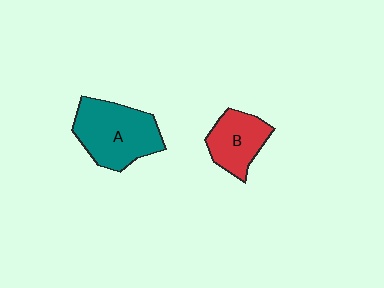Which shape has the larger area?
Shape A (teal).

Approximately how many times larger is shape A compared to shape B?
Approximately 1.5 times.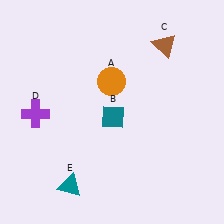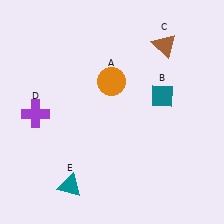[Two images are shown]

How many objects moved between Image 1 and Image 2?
1 object moved between the two images.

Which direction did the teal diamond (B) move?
The teal diamond (B) moved right.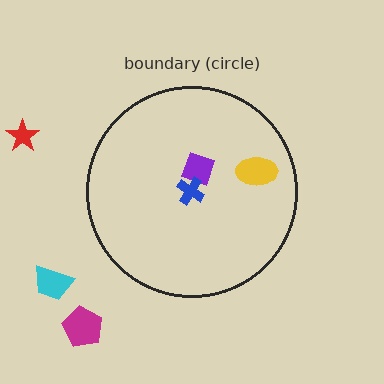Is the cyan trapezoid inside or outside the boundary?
Outside.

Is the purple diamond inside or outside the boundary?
Inside.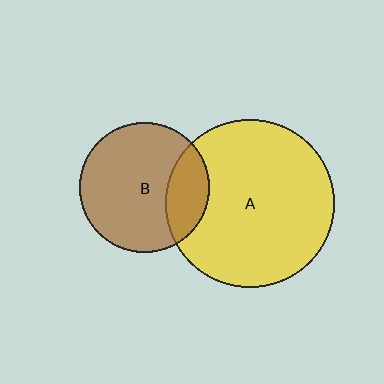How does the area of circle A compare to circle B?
Approximately 1.7 times.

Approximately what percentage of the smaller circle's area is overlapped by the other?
Approximately 25%.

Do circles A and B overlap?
Yes.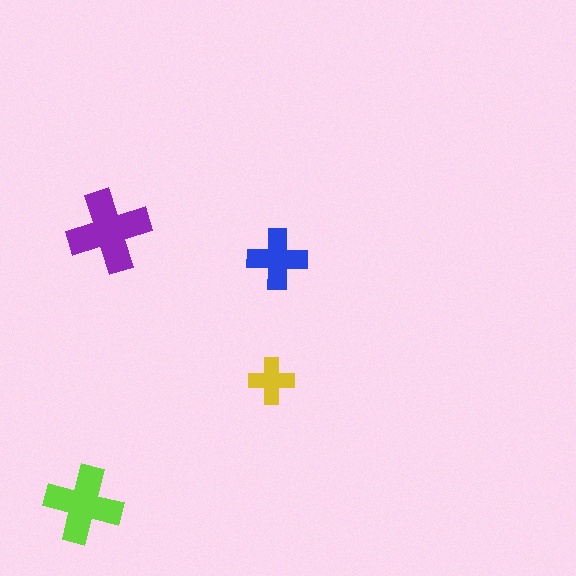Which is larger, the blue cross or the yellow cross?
The blue one.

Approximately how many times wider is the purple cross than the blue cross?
About 1.5 times wider.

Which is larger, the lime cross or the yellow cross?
The lime one.